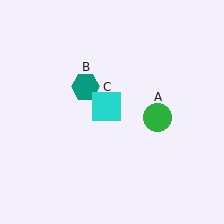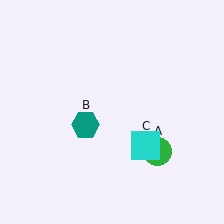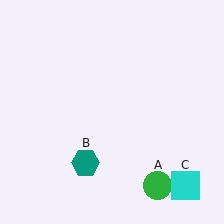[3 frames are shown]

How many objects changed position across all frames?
3 objects changed position: green circle (object A), teal hexagon (object B), cyan square (object C).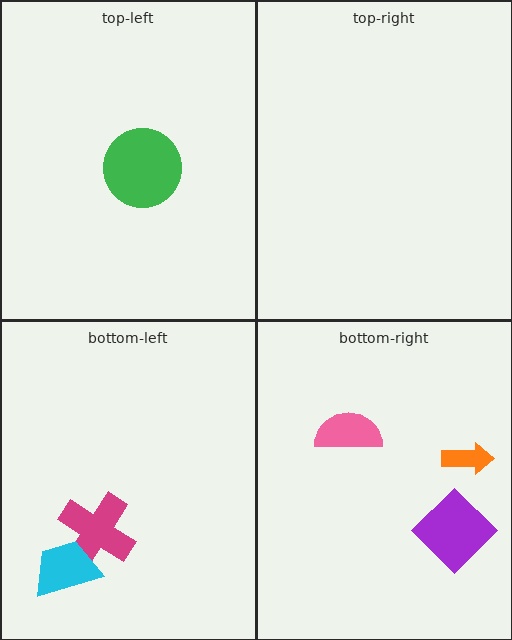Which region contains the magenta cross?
The bottom-left region.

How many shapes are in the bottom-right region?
3.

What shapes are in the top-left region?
The green circle.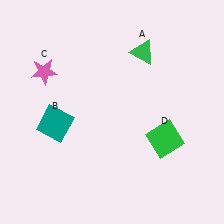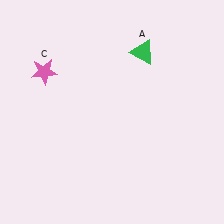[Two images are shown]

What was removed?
The teal square (B), the green square (D) were removed in Image 2.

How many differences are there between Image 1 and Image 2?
There are 2 differences between the two images.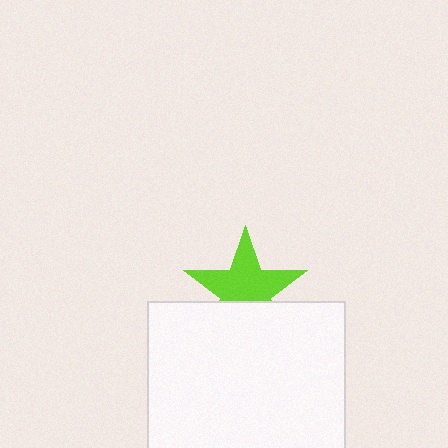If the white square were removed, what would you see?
You would see the complete lime star.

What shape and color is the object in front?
The object in front is a white square.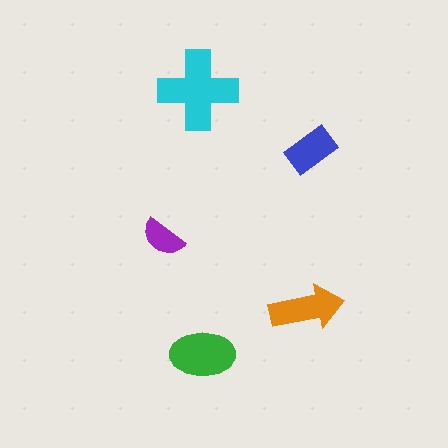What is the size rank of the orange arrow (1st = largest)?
3rd.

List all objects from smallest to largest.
The purple semicircle, the blue rectangle, the orange arrow, the green ellipse, the cyan cross.